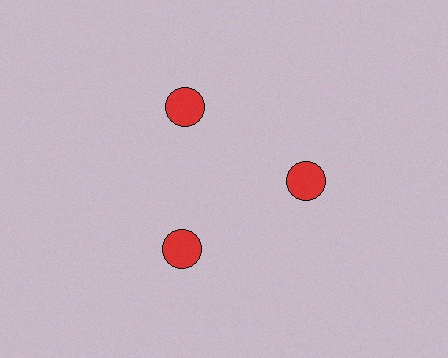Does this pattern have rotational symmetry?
Yes, this pattern has 3-fold rotational symmetry. It looks the same after rotating 120 degrees around the center.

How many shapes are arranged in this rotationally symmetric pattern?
There are 3 shapes, arranged in 3 groups of 1.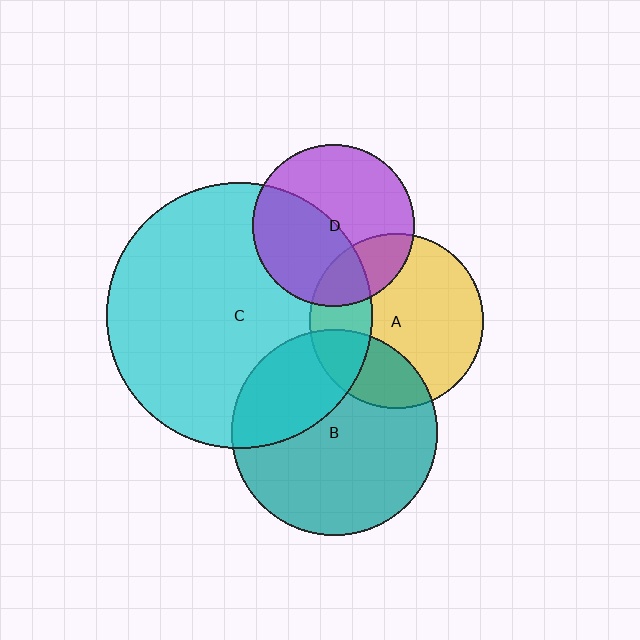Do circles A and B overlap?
Yes.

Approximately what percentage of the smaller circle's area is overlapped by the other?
Approximately 25%.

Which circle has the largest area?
Circle C (cyan).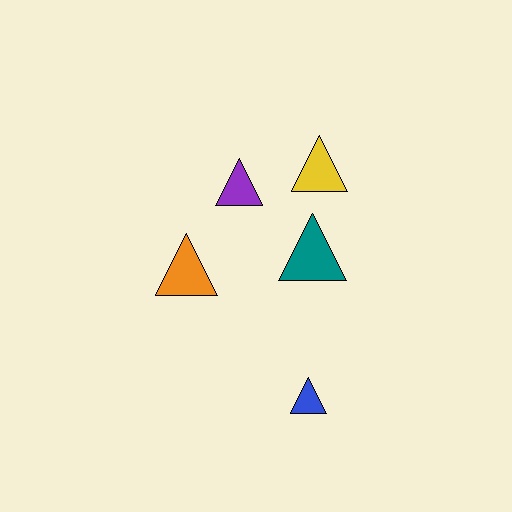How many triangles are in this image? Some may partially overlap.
There are 5 triangles.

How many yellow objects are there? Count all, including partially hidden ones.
There is 1 yellow object.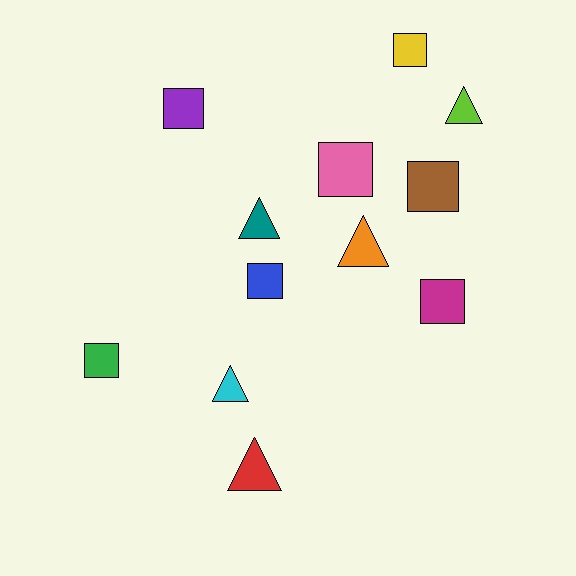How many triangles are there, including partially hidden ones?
There are 5 triangles.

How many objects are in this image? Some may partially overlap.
There are 12 objects.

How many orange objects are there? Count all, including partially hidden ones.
There is 1 orange object.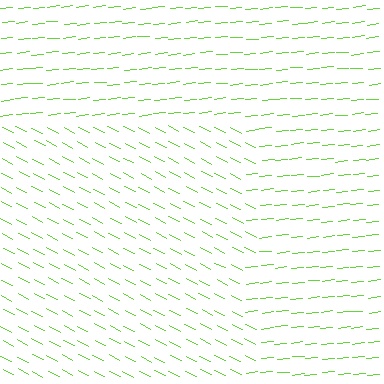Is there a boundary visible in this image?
Yes, there is a texture boundary formed by a change in line orientation.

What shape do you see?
I see a rectangle.